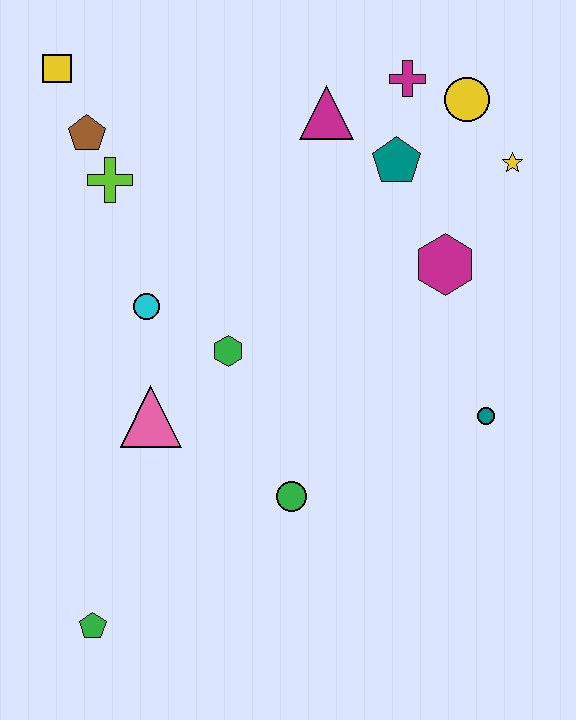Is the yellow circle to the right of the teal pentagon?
Yes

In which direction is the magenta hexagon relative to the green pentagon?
The magenta hexagon is above the green pentagon.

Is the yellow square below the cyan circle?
No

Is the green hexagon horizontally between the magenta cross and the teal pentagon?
No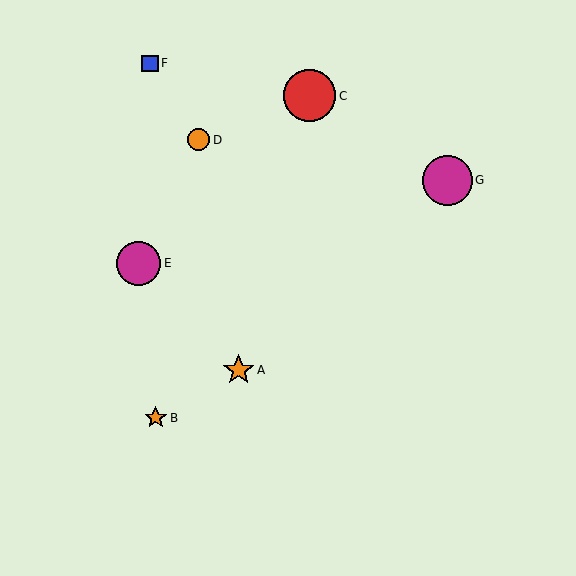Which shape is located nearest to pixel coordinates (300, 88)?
The red circle (labeled C) at (310, 96) is nearest to that location.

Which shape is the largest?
The red circle (labeled C) is the largest.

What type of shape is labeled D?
Shape D is an orange circle.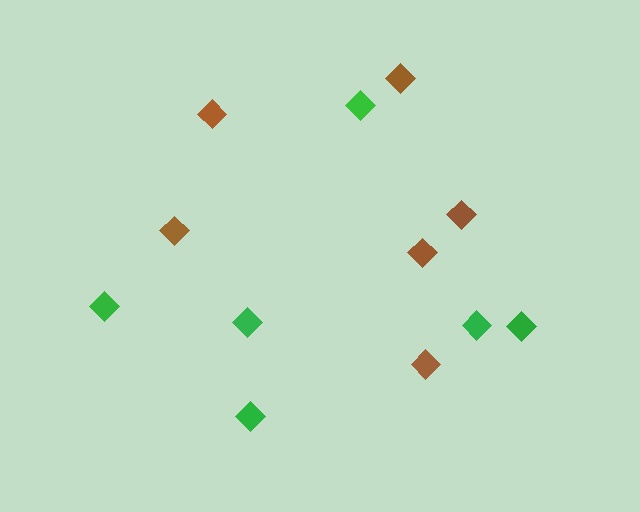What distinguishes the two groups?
There are 2 groups: one group of brown diamonds (6) and one group of green diamonds (6).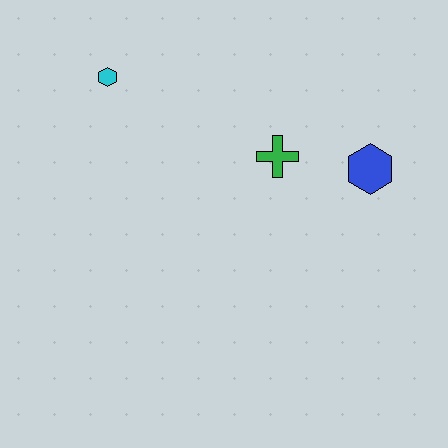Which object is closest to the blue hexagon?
The green cross is closest to the blue hexagon.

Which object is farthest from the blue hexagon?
The cyan hexagon is farthest from the blue hexagon.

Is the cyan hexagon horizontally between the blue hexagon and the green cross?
No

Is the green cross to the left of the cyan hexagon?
No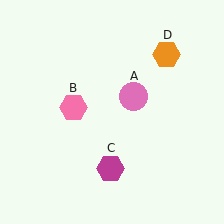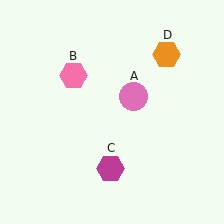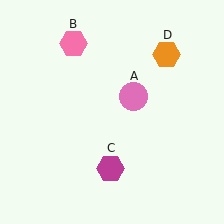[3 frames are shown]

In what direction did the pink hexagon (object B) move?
The pink hexagon (object B) moved up.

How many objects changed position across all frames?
1 object changed position: pink hexagon (object B).